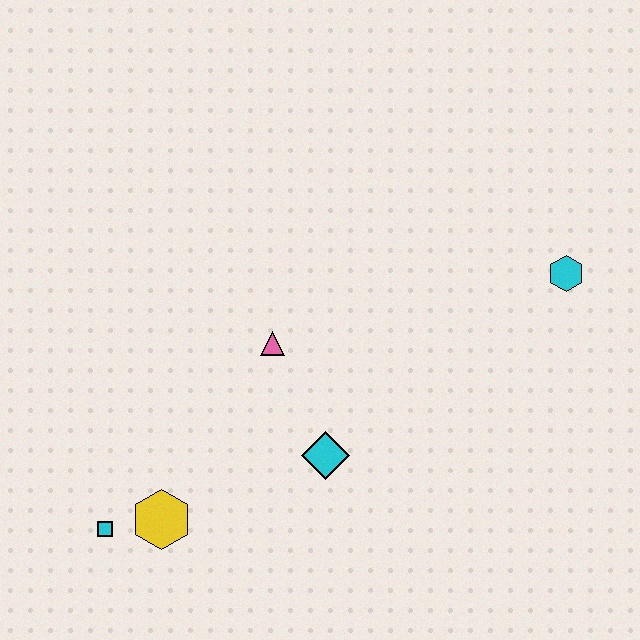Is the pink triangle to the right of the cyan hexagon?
No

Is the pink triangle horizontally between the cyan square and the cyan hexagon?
Yes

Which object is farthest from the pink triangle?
The cyan hexagon is farthest from the pink triangle.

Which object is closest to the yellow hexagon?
The cyan square is closest to the yellow hexagon.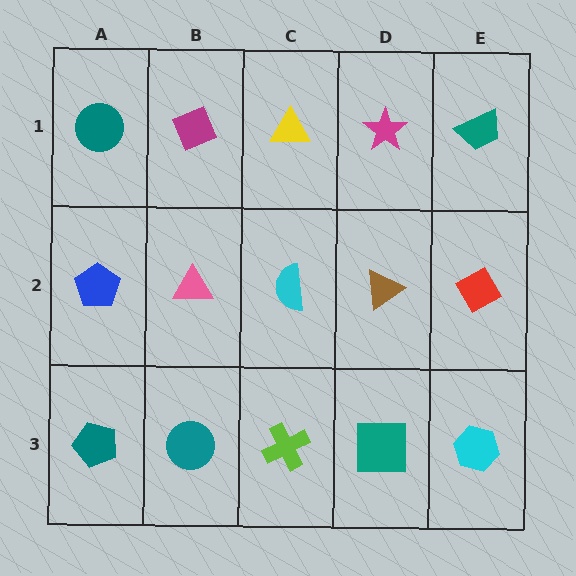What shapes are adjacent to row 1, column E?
A red diamond (row 2, column E), a magenta star (row 1, column D).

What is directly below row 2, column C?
A lime cross.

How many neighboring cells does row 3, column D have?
3.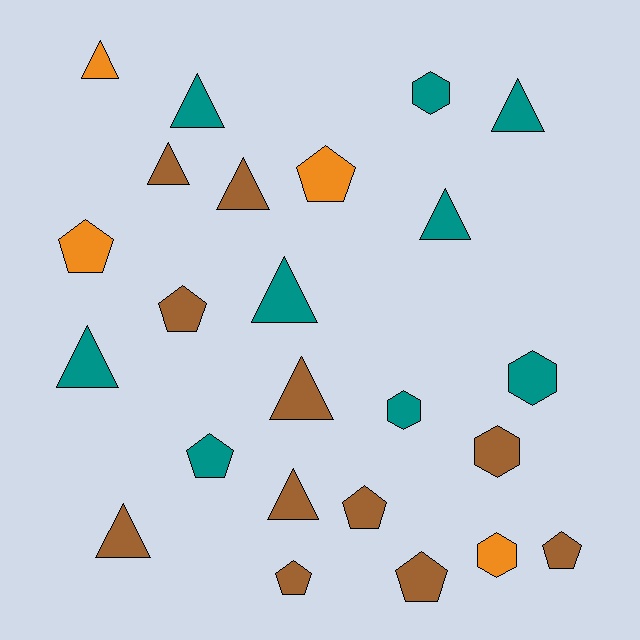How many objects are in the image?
There are 24 objects.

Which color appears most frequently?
Brown, with 11 objects.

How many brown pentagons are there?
There are 5 brown pentagons.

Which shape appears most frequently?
Triangle, with 11 objects.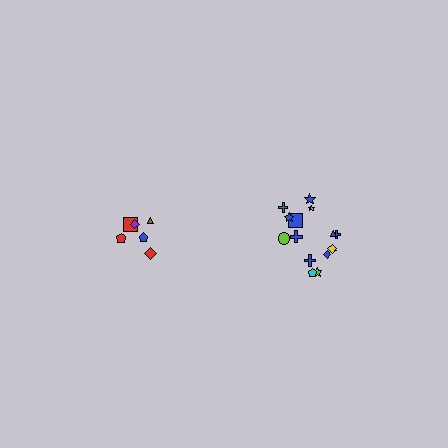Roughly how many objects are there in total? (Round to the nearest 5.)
Roughly 20 objects in total.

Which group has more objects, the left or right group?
The right group.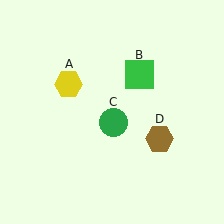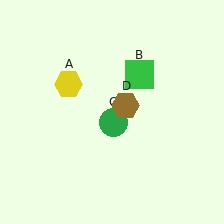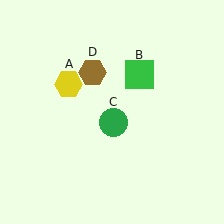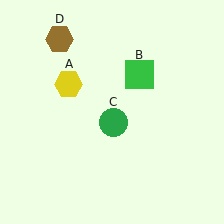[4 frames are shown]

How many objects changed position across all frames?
1 object changed position: brown hexagon (object D).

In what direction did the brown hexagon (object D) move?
The brown hexagon (object D) moved up and to the left.